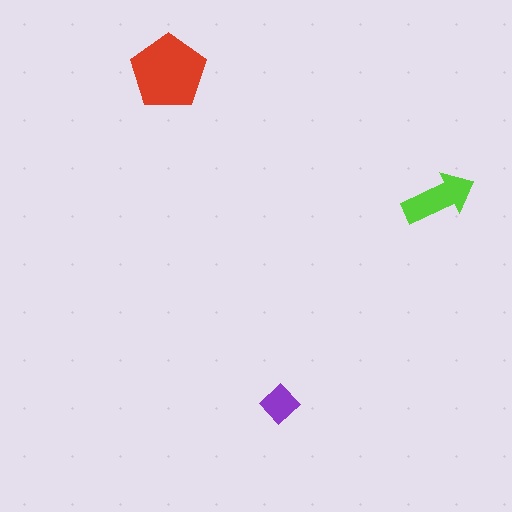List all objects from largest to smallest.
The red pentagon, the lime arrow, the purple diamond.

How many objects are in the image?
There are 3 objects in the image.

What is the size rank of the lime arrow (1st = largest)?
2nd.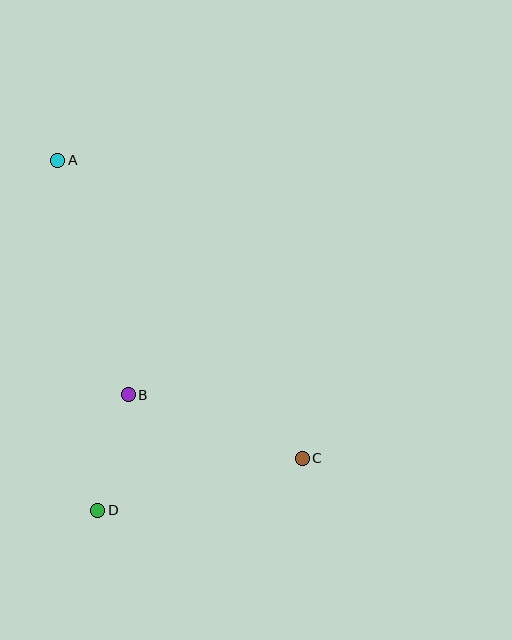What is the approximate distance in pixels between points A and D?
The distance between A and D is approximately 352 pixels.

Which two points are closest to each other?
Points B and D are closest to each other.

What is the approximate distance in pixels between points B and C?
The distance between B and C is approximately 185 pixels.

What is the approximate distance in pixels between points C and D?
The distance between C and D is approximately 211 pixels.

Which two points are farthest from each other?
Points A and C are farthest from each other.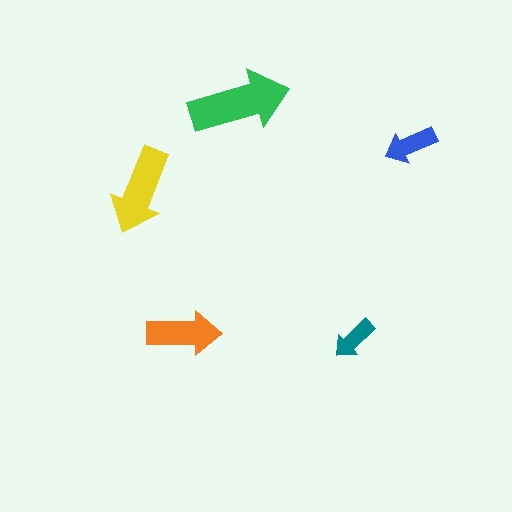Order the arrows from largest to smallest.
the green one, the yellow one, the orange one, the blue one, the teal one.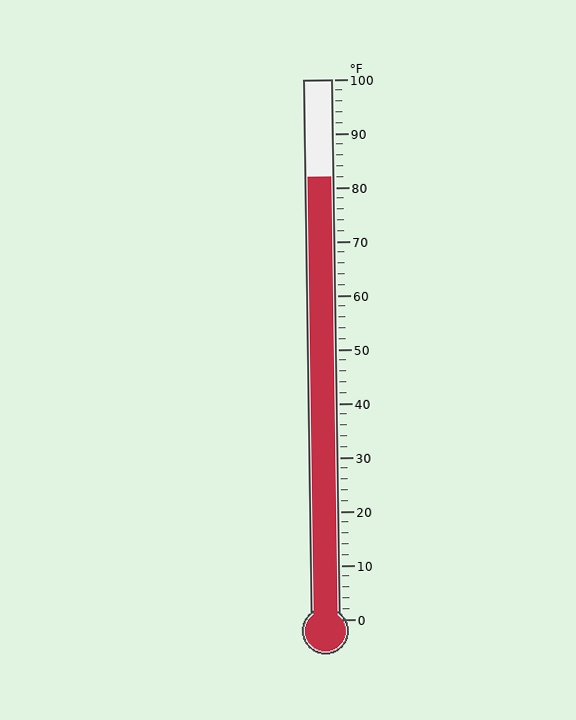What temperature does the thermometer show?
The thermometer shows approximately 82°F.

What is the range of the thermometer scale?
The thermometer scale ranges from 0°F to 100°F.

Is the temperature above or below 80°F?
The temperature is above 80°F.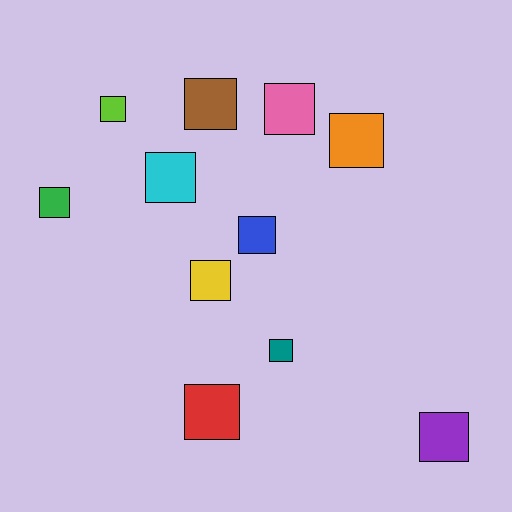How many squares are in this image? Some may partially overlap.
There are 11 squares.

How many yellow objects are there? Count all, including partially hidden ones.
There is 1 yellow object.